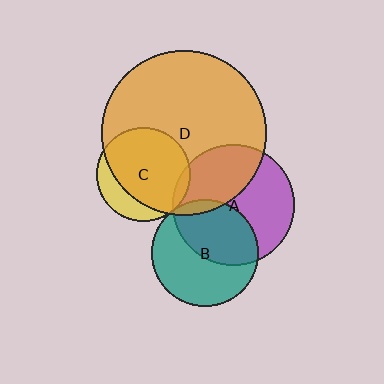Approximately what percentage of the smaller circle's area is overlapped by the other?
Approximately 40%.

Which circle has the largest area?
Circle D (orange).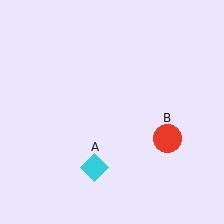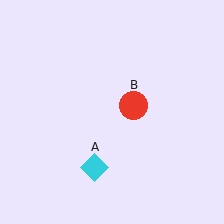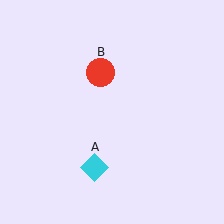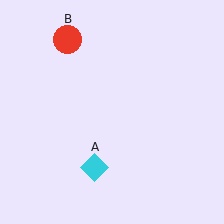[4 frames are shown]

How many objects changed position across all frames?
1 object changed position: red circle (object B).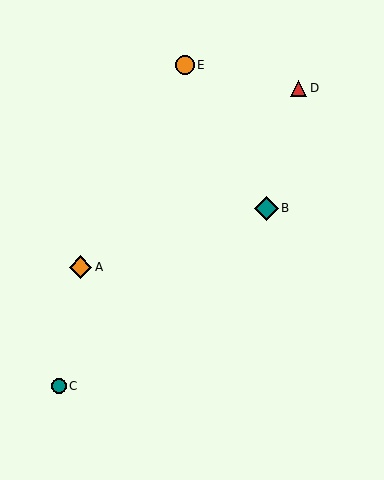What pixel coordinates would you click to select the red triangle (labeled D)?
Click at (299, 88) to select the red triangle D.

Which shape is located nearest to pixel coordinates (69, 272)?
The orange diamond (labeled A) at (81, 267) is nearest to that location.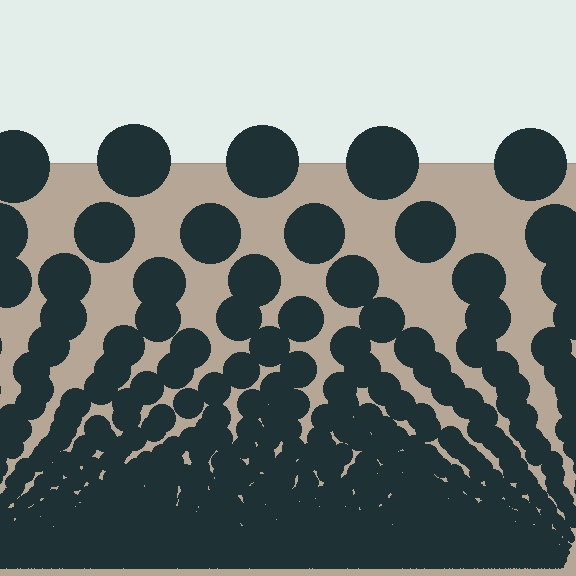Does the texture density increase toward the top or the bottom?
Density increases toward the bottom.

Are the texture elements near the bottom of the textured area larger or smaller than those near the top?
Smaller. The gradient is inverted — elements near the bottom are smaller and denser.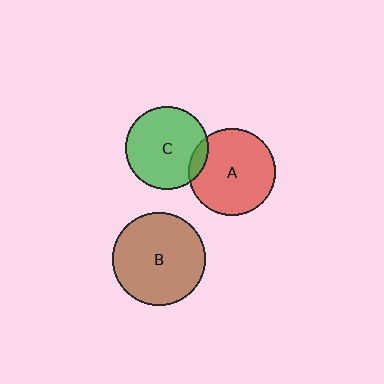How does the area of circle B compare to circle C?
Approximately 1.2 times.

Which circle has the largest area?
Circle B (brown).